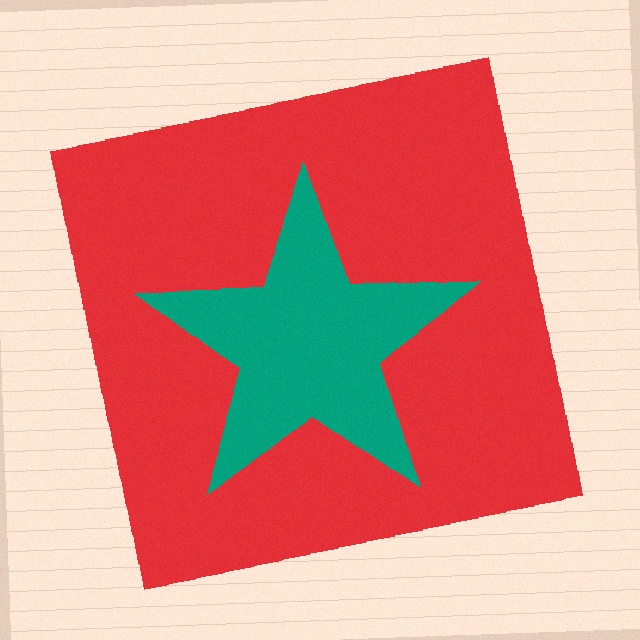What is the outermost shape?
The red square.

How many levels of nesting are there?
2.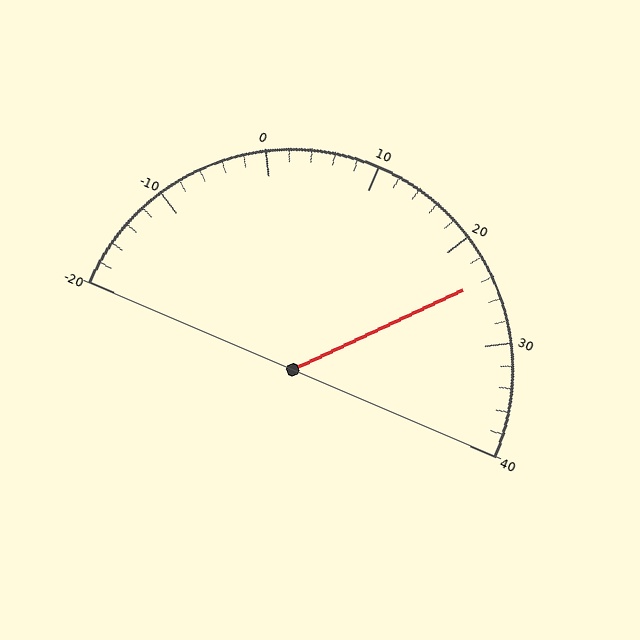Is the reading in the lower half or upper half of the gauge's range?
The reading is in the upper half of the range (-20 to 40).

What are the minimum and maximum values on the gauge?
The gauge ranges from -20 to 40.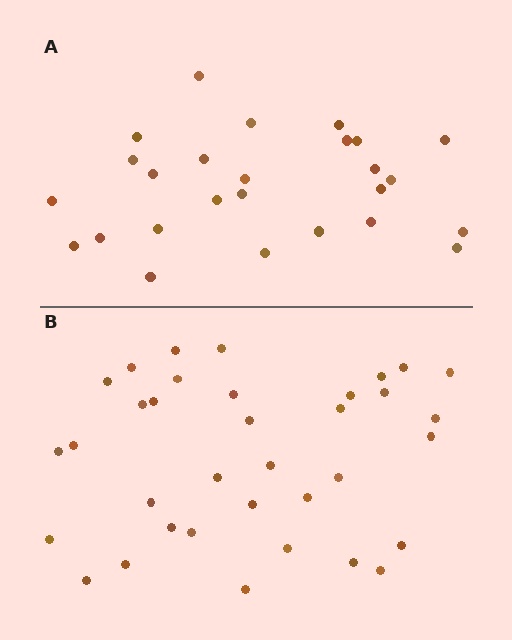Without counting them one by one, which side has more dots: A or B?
Region B (the bottom region) has more dots.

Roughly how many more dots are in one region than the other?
Region B has roughly 8 or so more dots than region A.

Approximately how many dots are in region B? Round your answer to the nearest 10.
About 40 dots. (The exact count is 35, which rounds to 40.)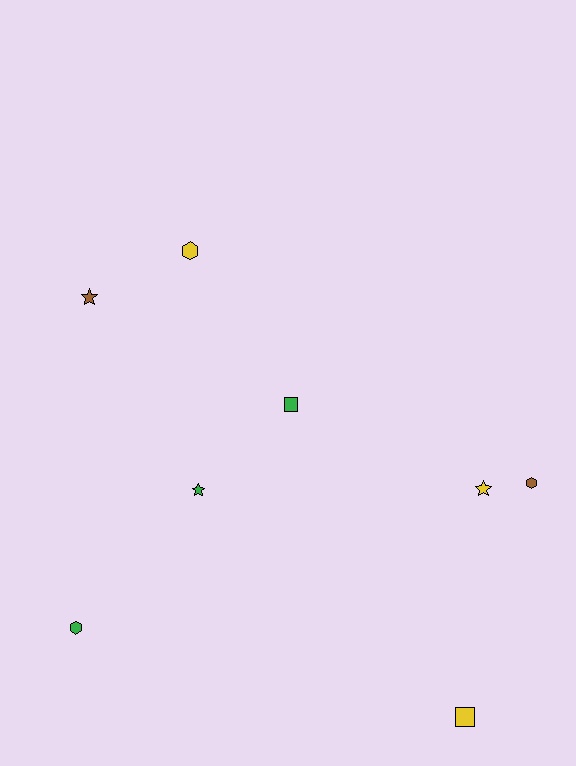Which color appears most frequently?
Yellow, with 3 objects.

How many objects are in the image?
There are 8 objects.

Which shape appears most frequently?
Hexagon, with 3 objects.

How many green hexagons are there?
There is 1 green hexagon.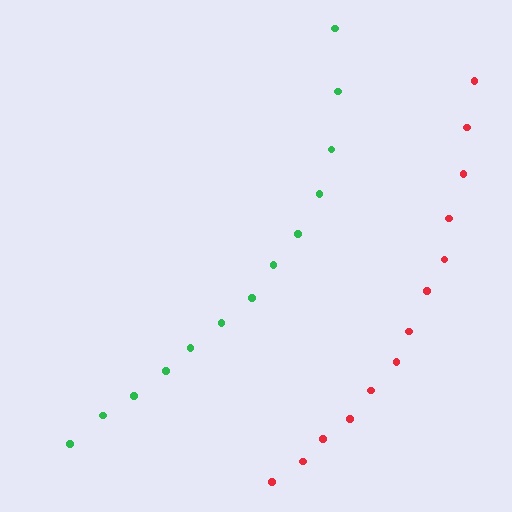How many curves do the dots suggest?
There are 2 distinct paths.